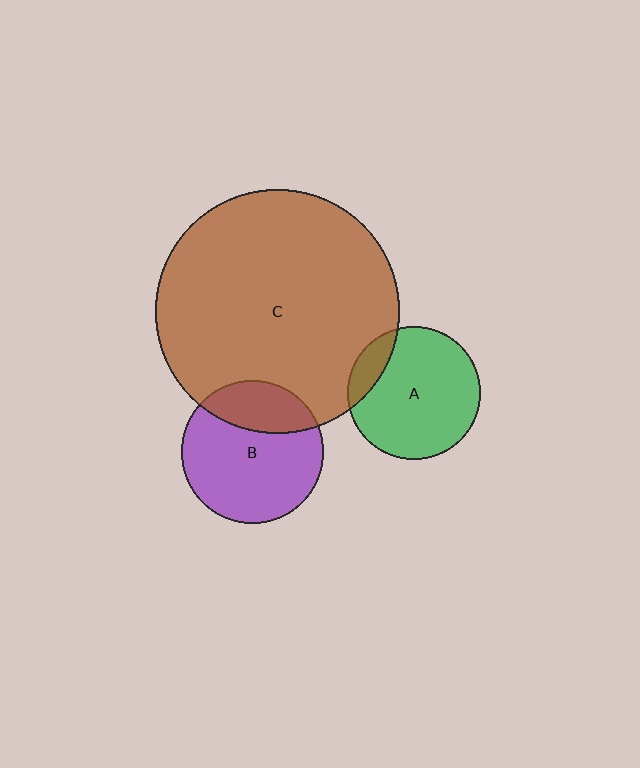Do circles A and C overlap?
Yes.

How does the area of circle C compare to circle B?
Approximately 2.9 times.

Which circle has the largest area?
Circle C (brown).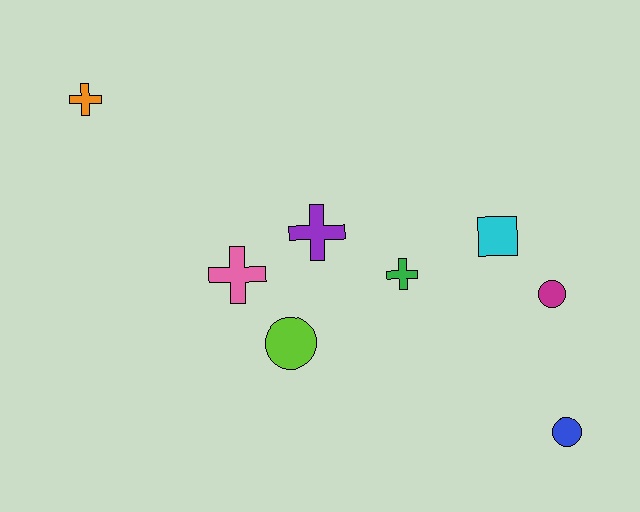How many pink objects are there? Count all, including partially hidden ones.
There is 1 pink object.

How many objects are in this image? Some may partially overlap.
There are 8 objects.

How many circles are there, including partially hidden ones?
There are 3 circles.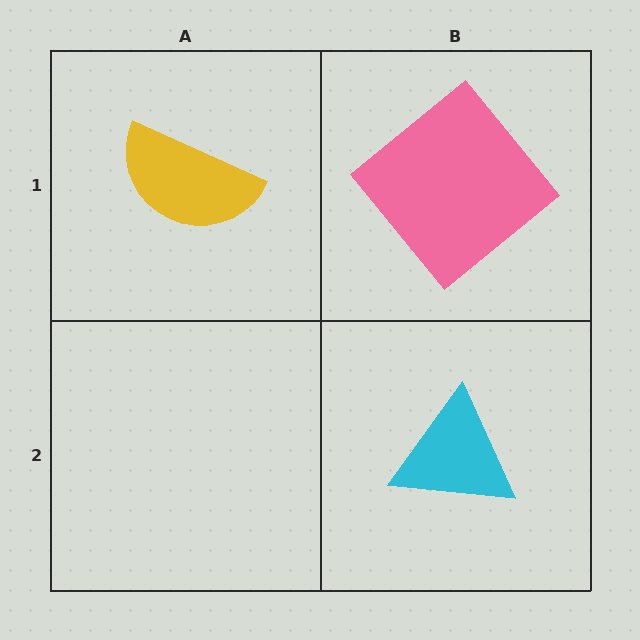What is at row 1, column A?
A yellow semicircle.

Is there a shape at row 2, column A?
No, that cell is empty.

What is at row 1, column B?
A pink diamond.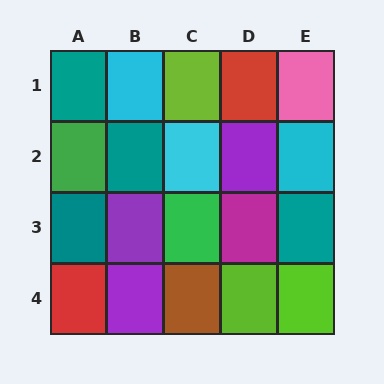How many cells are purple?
3 cells are purple.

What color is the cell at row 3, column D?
Magenta.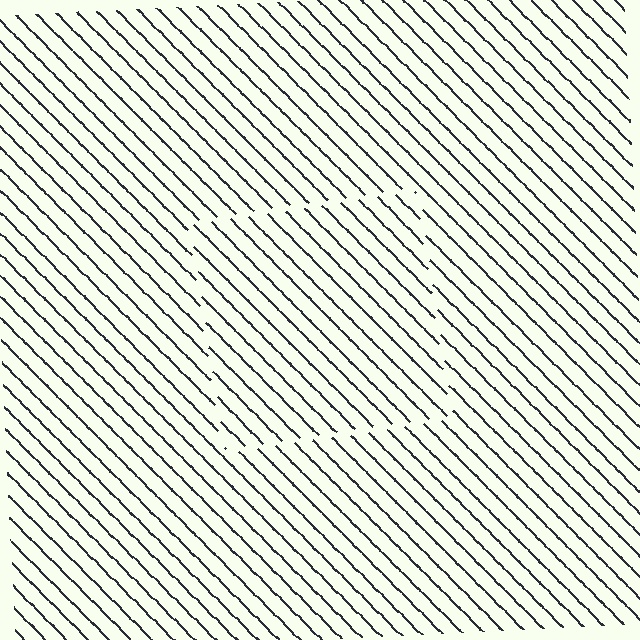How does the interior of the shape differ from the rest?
The interior of the shape contains the same grating, shifted by half a period — the contour is defined by the phase discontinuity where line-ends from the inner and outer gratings abut.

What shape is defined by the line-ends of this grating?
An illusory square. The interior of the shape contains the same grating, shifted by half a period — the contour is defined by the phase discontinuity where line-ends from the inner and outer gratings abut.